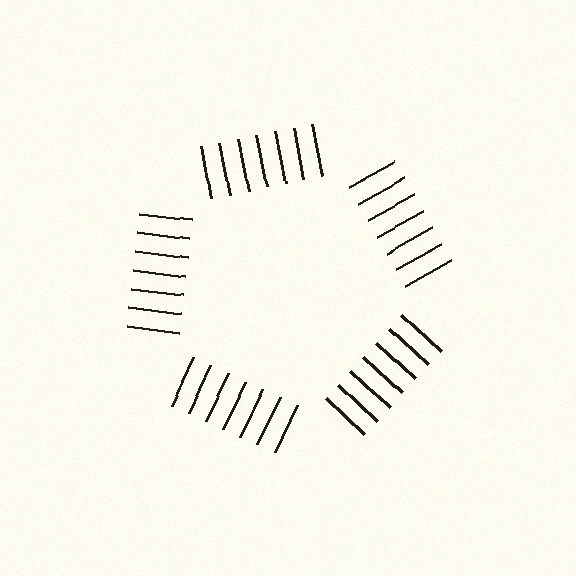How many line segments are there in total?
35 — 7 along each of the 5 edges.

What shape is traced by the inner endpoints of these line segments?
An illusory pentagon — the line segments terminate on its edges but no continuous stroke is drawn.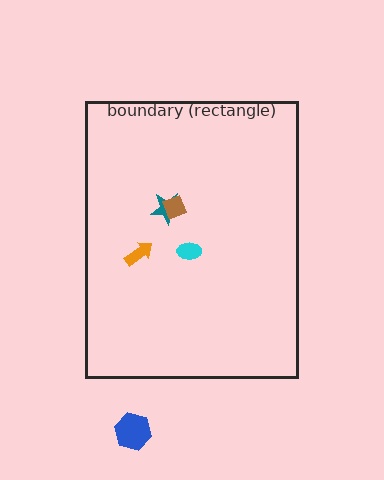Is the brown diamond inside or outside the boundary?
Inside.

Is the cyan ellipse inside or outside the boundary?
Inside.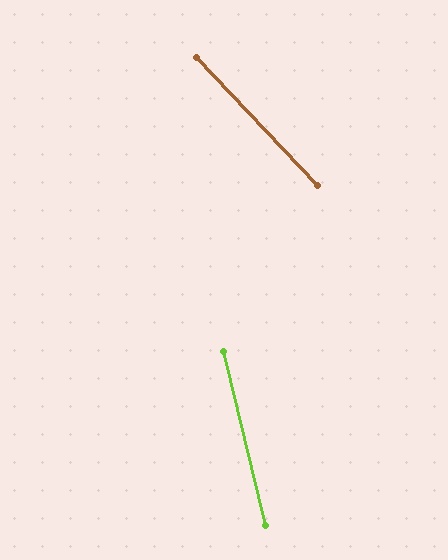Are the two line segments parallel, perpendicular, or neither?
Neither parallel nor perpendicular — they differ by about 30°.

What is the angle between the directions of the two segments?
Approximately 30 degrees.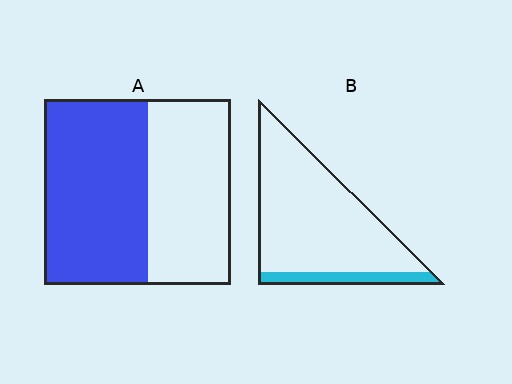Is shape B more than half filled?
No.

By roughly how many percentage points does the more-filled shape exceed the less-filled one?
By roughly 40 percentage points (A over B).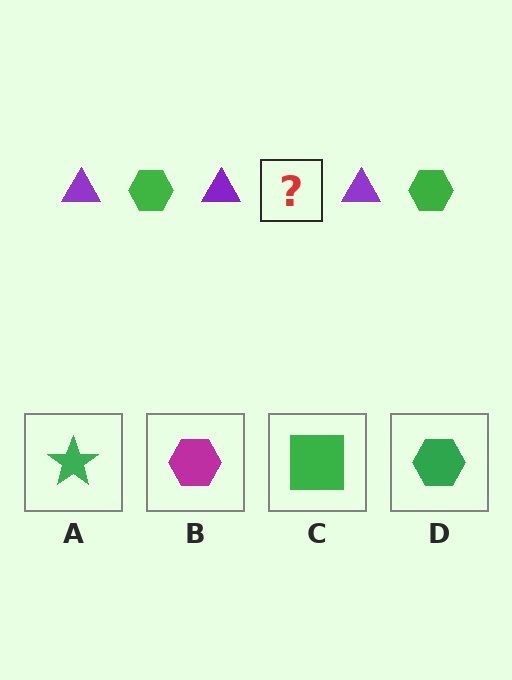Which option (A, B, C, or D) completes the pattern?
D.